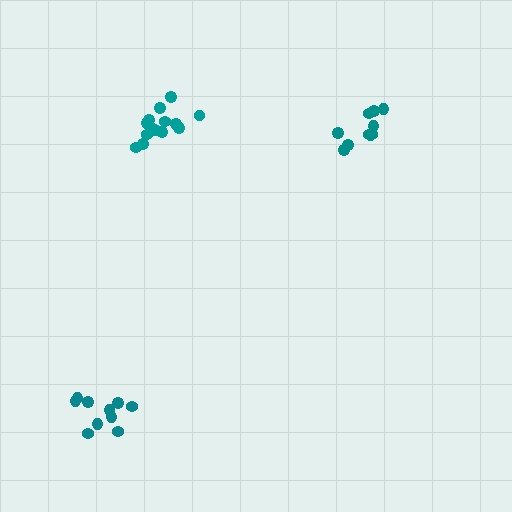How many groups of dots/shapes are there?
There are 3 groups.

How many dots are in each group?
Group 1: 10 dots, Group 2: 10 dots, Group 3: 14 dots (34 total).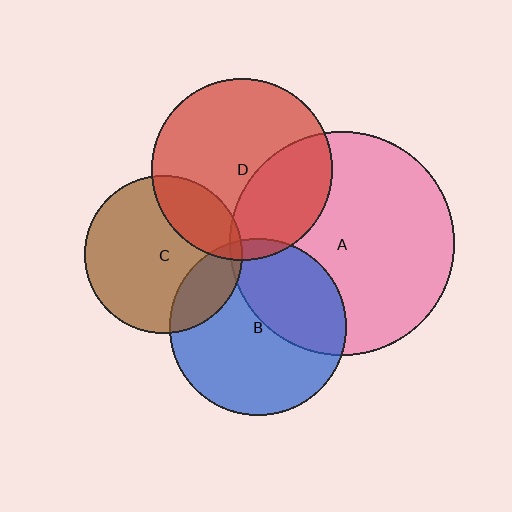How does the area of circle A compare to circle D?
Approximately 1.5 times.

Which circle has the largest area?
Circle A (pink).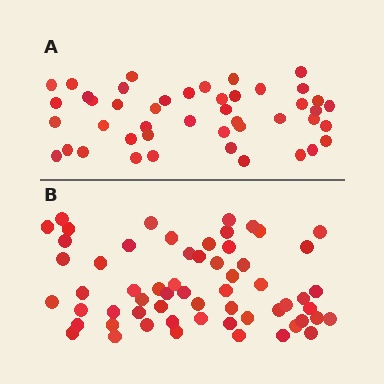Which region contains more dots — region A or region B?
Region B (the bottom region) has more dots.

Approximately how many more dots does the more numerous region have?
Region B has approximately 15 more dots than region A.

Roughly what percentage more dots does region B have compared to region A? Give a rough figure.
About 35% more.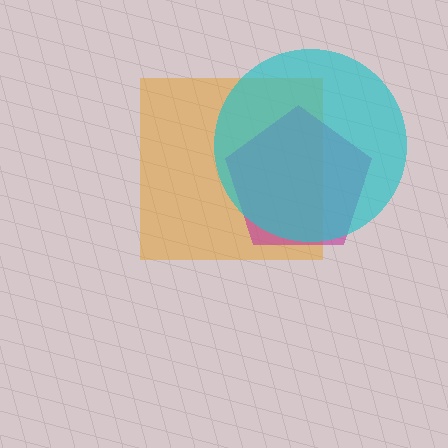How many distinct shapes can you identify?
There are 3 distinct shapes: an orange square, a magenta pentagon, a cyan circle.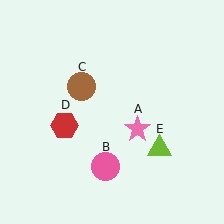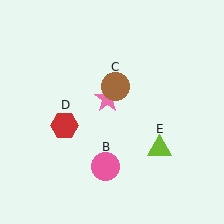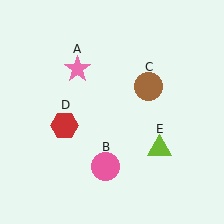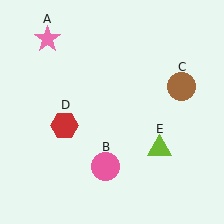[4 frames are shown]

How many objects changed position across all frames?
2 objects changed position: pink star (object A), brown circle (object C).